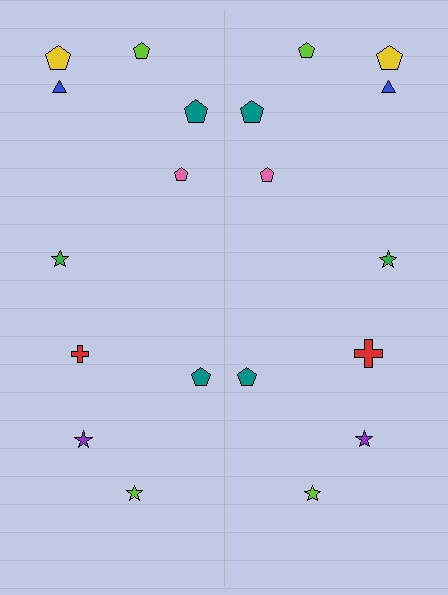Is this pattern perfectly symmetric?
No, the pattern is not perfectly symmetric. The red cross on the right side has a different size than its mirror counterpart.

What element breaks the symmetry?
The red cross on the right side has a different size than its mirror counterpart.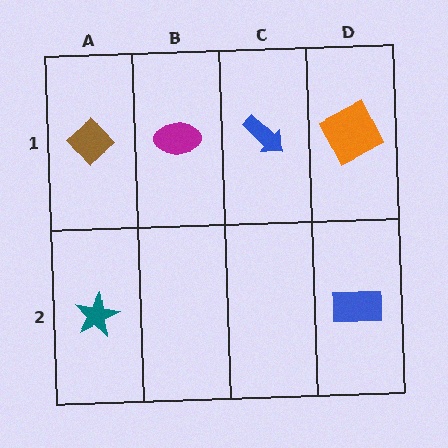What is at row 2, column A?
A teal star.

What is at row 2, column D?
A blue rectangle.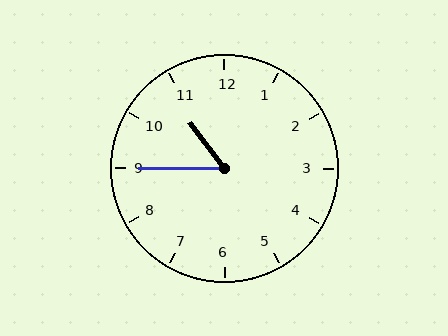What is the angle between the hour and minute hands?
Approximately 52 degrees.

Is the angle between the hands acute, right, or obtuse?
It is acute.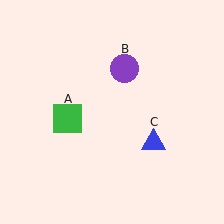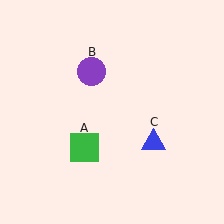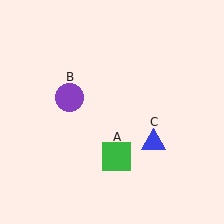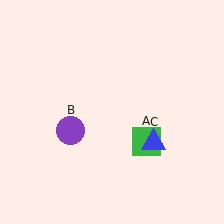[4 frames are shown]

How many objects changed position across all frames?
2 objects changed position: green square (object A), purple circle (object B).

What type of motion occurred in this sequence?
The green square (object A), purple circle (object B) rotated counterclockwise around the center of the scene.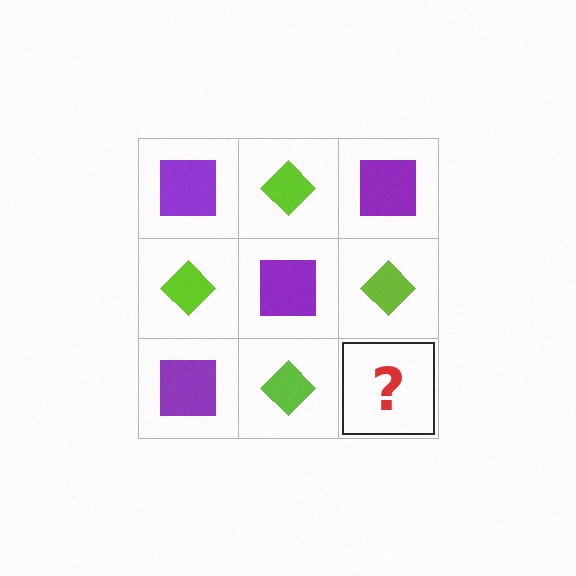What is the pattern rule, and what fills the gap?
The rule is that it alternates purple square and lime diamond in a checkerboard pattern. The gap should be filled with a purple square.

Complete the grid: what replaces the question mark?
The question mark should be replaced with a purple square.